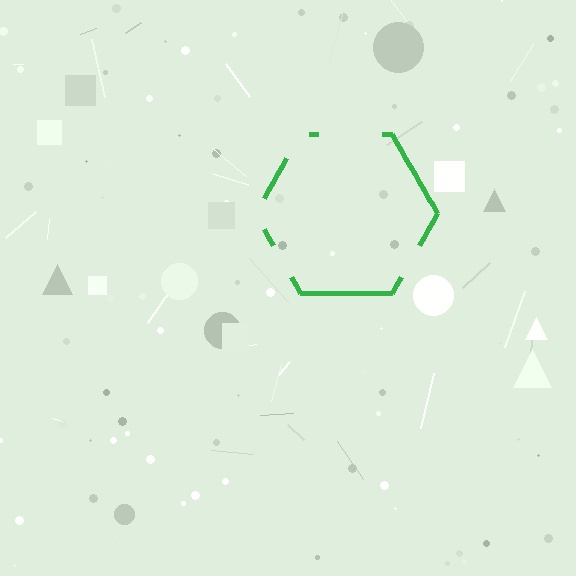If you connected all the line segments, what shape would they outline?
They would outline a hexagon.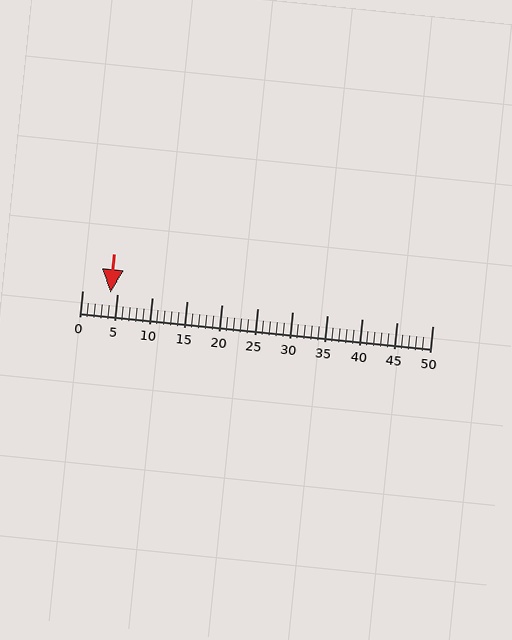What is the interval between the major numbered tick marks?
The major tick marks are spaced 5 units apart.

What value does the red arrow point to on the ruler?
The red arrow points to approximately 4.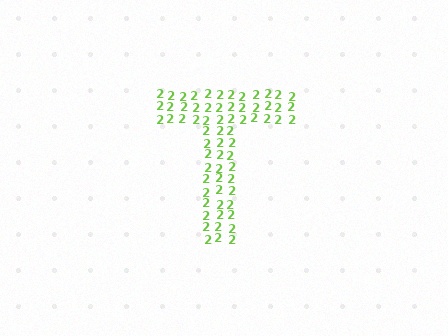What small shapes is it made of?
It is made of small digit 2's.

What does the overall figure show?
The overall figure shows the letter T.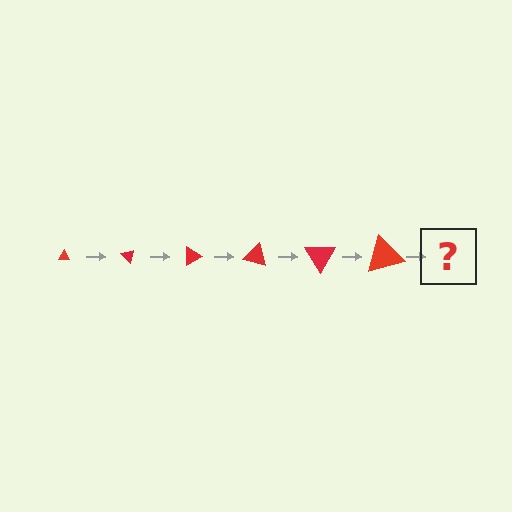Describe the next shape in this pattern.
It should be a triangle, larger than the previous one and rotated 270 degrees from the start.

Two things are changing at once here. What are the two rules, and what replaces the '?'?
The two rules are that the triangle grows larger each step and it rotates 45 degrees each step. The '?' should be a triangle, larger than the previous one and rotated 270 degrees from the start.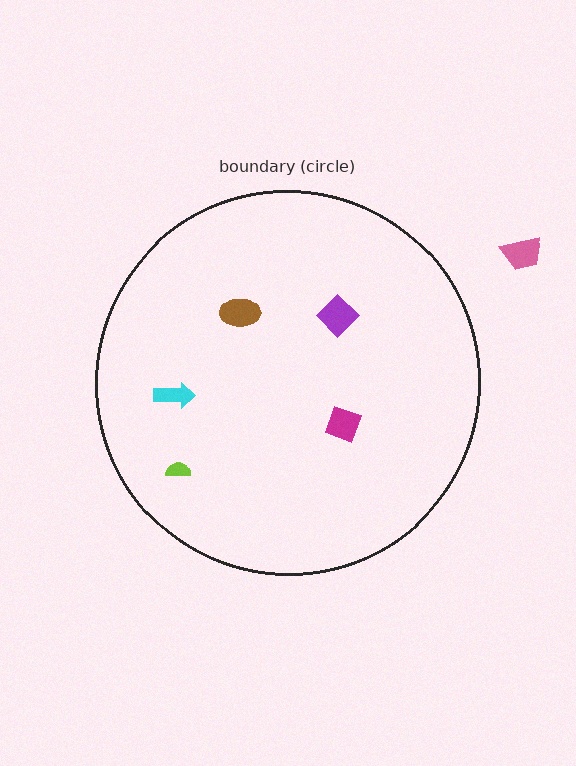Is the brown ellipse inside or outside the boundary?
Inside.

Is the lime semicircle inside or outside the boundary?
Inside.